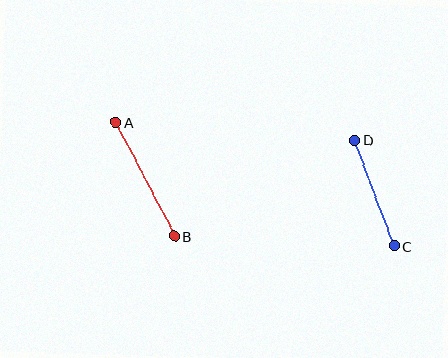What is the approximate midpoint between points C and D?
The midpoint is at approximately (374, 193) pixels.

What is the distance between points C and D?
The distance is approximately 113 pixels.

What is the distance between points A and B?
The distance is approximately 128 pixels.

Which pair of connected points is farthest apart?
Points A and B are farthest apart.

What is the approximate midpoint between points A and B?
The midpoint is at approximately (145, 179) pixels.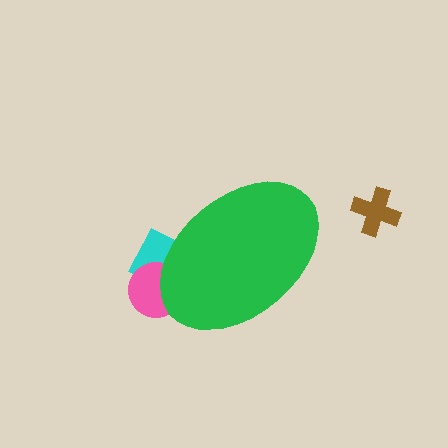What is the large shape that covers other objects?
A green ellipse.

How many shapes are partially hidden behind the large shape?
2 shapes are partially hidden.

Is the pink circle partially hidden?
Yes, the pink circle is partially hidden behind the green ellipse.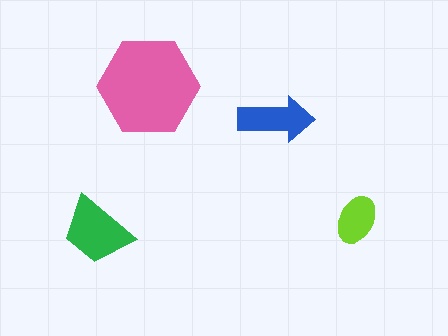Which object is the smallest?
The lime ellipse.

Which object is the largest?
The pink hexagon.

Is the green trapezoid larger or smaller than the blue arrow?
Larger.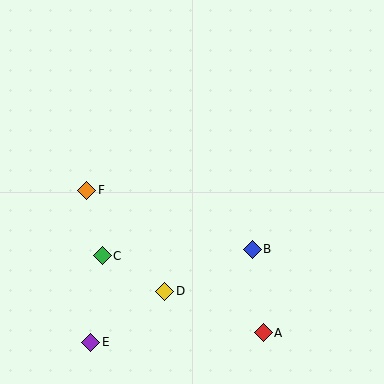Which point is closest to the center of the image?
Point B at (252, 249) is closest to the center.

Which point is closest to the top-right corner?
Point B is closest to the top-right corner.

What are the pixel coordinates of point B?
Point B is at (252, 249).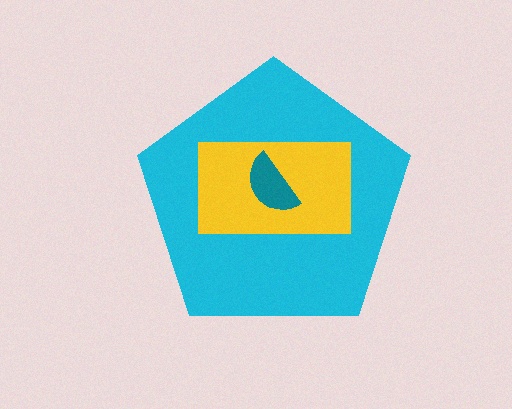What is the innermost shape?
The teal semicircle.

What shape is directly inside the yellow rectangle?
The teal semicircle.